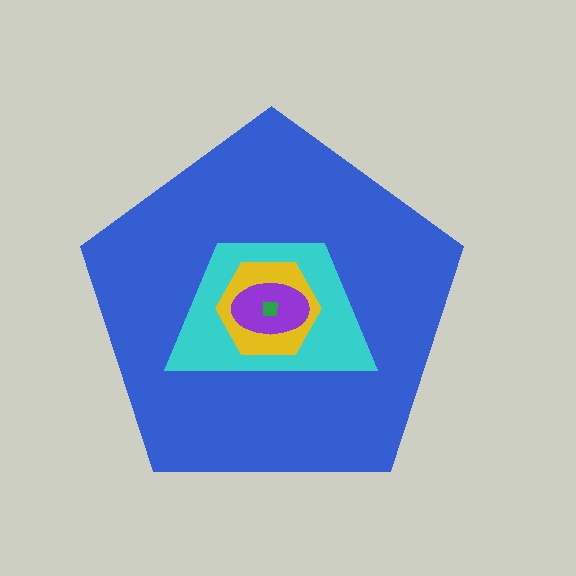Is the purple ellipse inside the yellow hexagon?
Yes.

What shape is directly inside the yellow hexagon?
The purple ellipse.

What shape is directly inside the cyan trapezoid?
The yellow hexagon.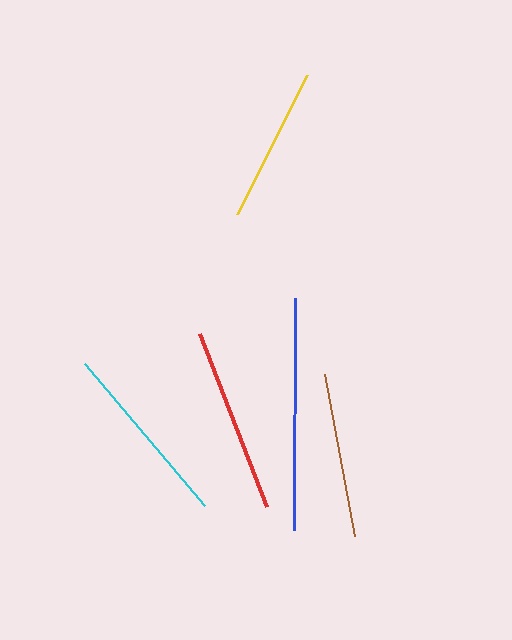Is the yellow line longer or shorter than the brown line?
The brown line is longer than the yellow line.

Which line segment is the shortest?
The yellow line is the shortest at approximately 156 pixels.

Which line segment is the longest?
The blue line is the longest at approximately 231 pixels.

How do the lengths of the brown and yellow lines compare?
The brown and yellow lines are approximately the same length.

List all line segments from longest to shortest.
From longest to shortest: blue, cyan, red, brown, yellow.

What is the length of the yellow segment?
The yellow segment is approximately 156 pixels long.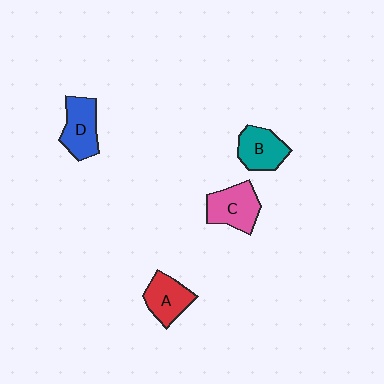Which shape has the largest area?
Shape C (pink).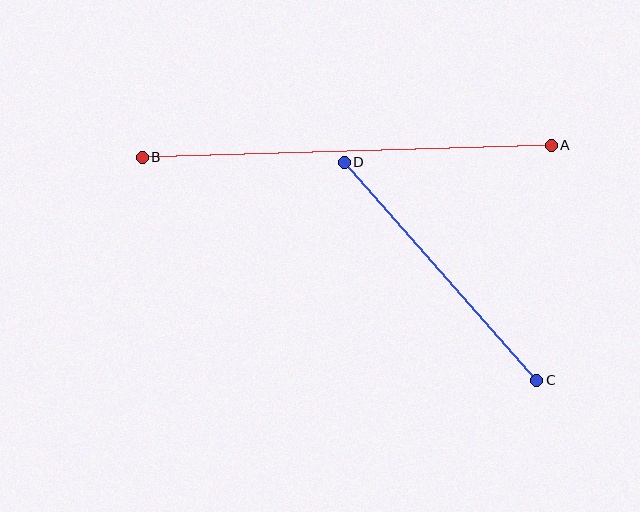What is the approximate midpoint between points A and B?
The midpoint is at approximately (347, 151) pixels.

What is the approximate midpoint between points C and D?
The midpoint is at approximately (441, 271) pixels.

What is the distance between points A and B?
The distance is approximately 409 pixels.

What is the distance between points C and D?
The distance is approximately 291 pixels.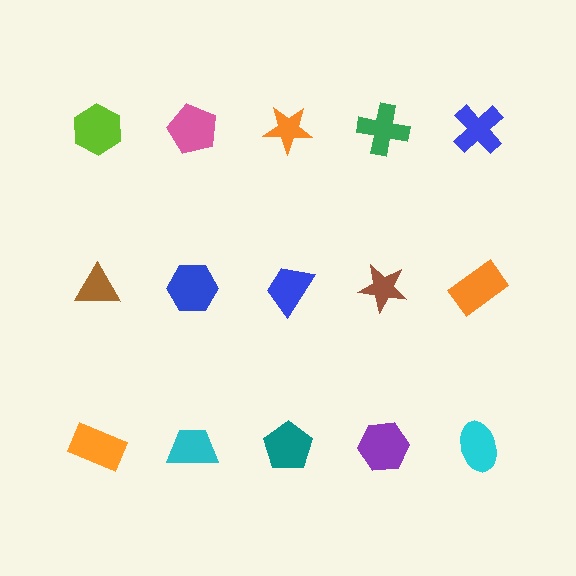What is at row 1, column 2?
A pink pentagon.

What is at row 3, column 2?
A cyan trapezoid.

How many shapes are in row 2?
5 shapes.